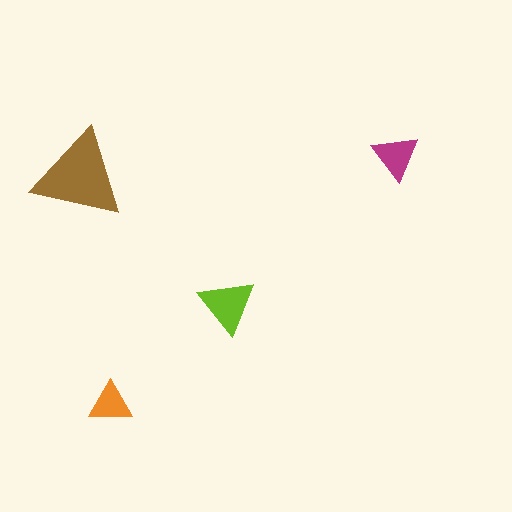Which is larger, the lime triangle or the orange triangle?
The lime one.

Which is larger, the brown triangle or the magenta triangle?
The brown one.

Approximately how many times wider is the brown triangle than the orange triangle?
About 2 times wider.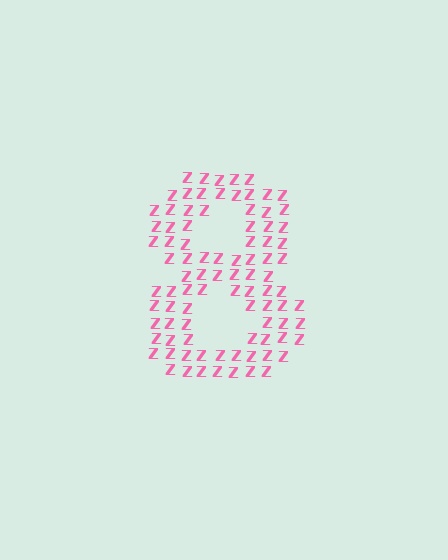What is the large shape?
The large shape is the digit 8.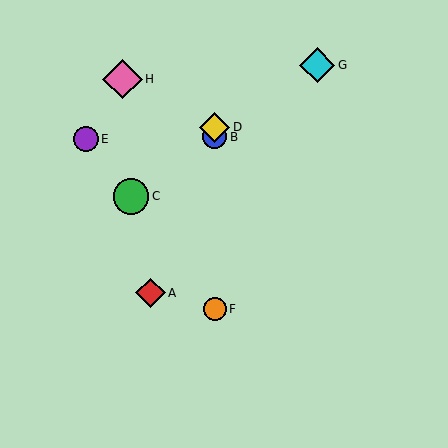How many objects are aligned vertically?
3 objects (B, D, F) are aligned vertically.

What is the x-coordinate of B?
Object B is at x≈215.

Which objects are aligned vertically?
Objects B, D, F are aligned vertically.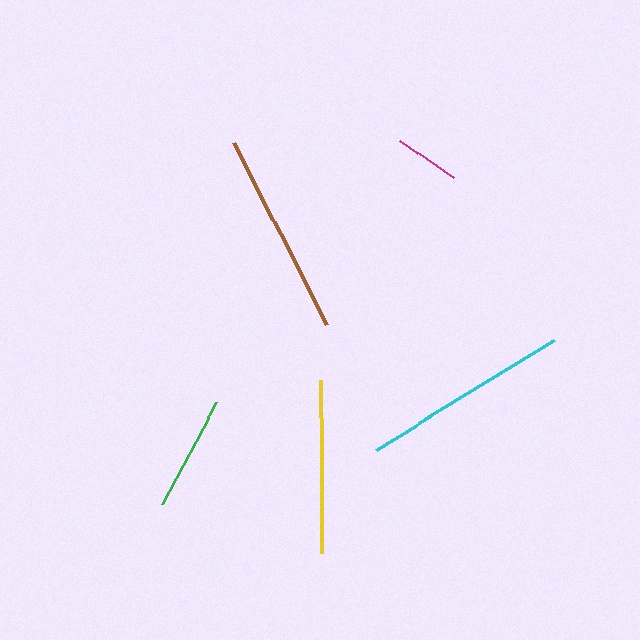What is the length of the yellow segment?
The yellow segment is approximately 173 pixels long.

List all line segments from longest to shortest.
From longest to shortest: cyan, brown, yellow, green, magenta.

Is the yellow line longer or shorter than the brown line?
The brown line is longer than the yellow line.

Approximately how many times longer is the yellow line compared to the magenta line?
The yellow line is approximately 2.6 times the length of the magenta line.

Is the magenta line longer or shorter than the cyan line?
The cyan line is longer than the magenta line.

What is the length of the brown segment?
The brown segment is approximately 205 pixels long.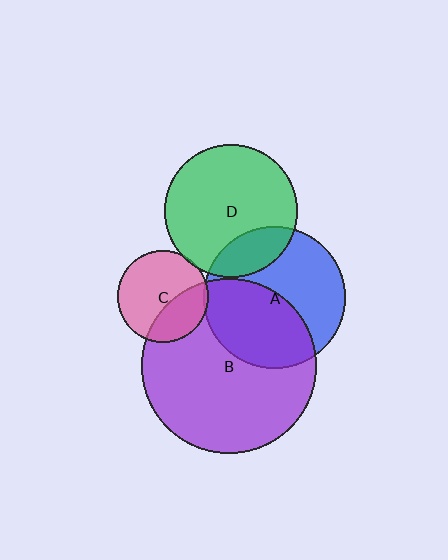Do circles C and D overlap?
Yes.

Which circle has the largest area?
Circle B (purple).